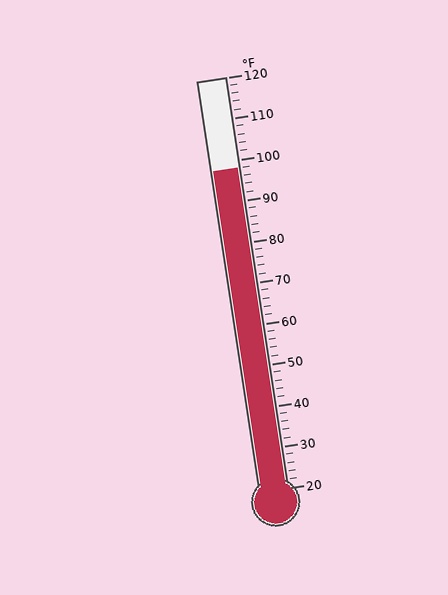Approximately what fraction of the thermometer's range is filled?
The thermometer is filled to approximately 80% of its range.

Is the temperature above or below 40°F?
The temperature is above 40°F.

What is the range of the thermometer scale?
The thermometer scale ranges from 20°F to 120°F.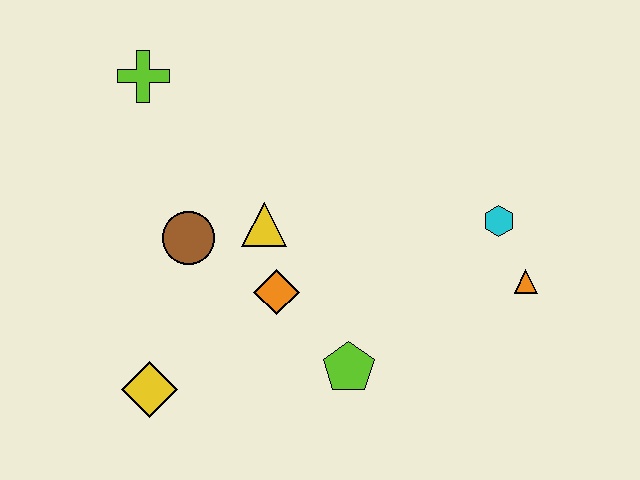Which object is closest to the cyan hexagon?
The orange triangle is closest to the cyan hexagon.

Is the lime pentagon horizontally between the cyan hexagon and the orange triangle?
No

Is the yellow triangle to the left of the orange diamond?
Yes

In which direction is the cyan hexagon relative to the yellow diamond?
The cyan hexagon is to the right of the yellow diamond.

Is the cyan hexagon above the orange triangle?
Yes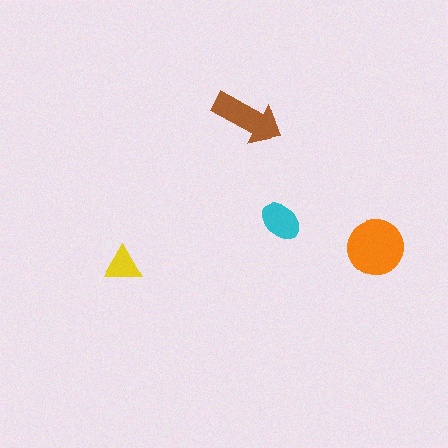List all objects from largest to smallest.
The orange circle, the brown arrow, the cyan ellipse, the yellow triangle.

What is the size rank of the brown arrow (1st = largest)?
2nd.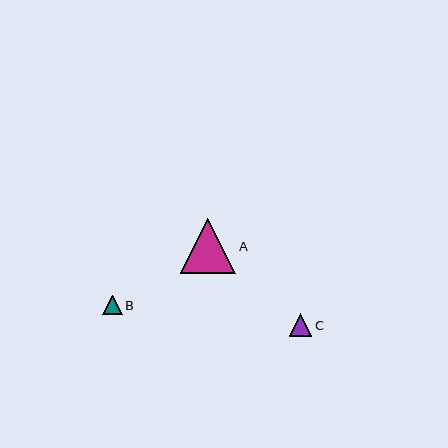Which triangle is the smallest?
Triangle B is the smallest with a size of approximately 19 pixels.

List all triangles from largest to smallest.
From largest to smallest: A, C, B.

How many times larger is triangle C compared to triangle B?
Triangle C is approximately 1.2 times the size of triangle B.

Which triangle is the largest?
Triangle A is the largest with a size of approximately 56 pixels.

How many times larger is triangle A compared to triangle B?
Triangle A is approximately 2.9 times the size of triangle B.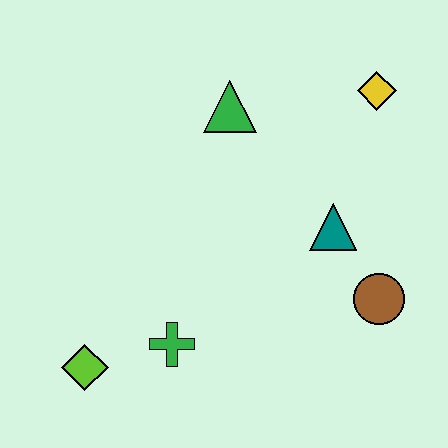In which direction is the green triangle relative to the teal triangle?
The green triangle is above the teal triangle.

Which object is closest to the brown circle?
The teal triangle is closest to the brown circle.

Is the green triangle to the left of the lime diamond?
No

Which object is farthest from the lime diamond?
The yellow diamond is farthest from the lime diamond.